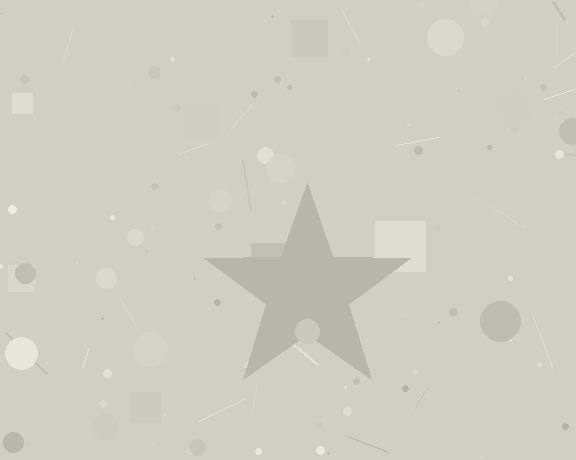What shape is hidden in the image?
A star is hidden in the image.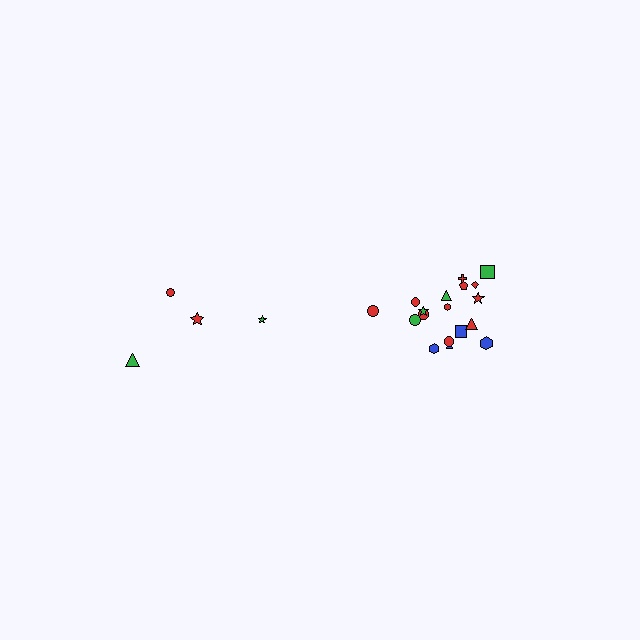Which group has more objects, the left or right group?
The right group.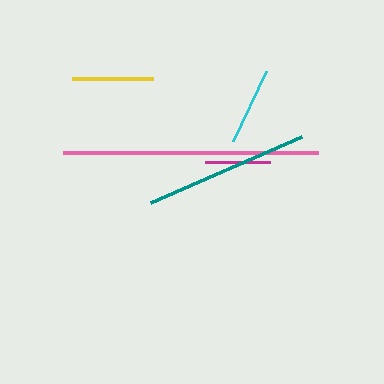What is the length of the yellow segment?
The yellow segment is approximately 81 pixels long.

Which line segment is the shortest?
The magenta line is the shortest at approximately 65 pixels.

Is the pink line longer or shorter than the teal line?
The pink line is longer than the teal line.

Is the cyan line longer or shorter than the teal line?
The teal line is longer than the cyan line.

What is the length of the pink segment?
The pink segment is approximately 255 pixels long.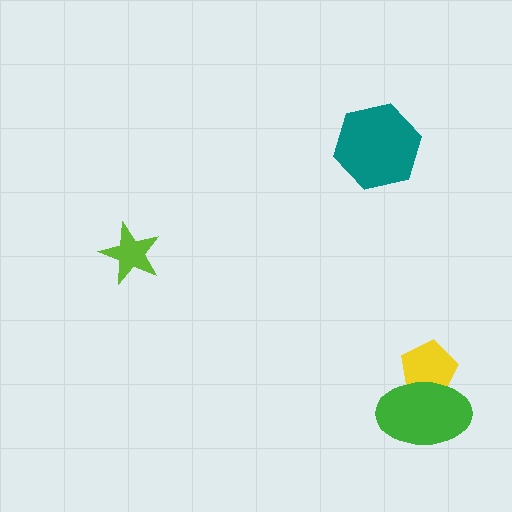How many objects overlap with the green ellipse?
1 object overlaps with the green ellipse.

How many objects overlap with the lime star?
0 objects overlap with the lime star.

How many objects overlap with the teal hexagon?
0 objects overlap with the teal hexagon.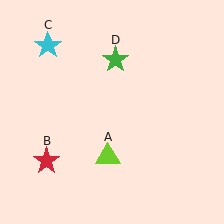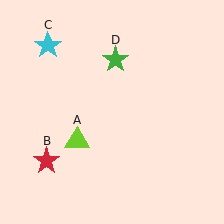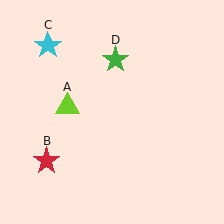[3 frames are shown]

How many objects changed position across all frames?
1 object changed position: lime triangle (object A).